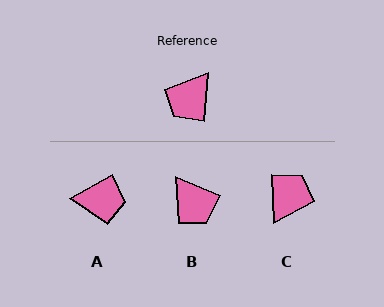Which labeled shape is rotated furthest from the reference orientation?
C, about 173 degrees away.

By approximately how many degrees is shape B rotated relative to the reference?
Approximately 72 degrees counter-clockwise.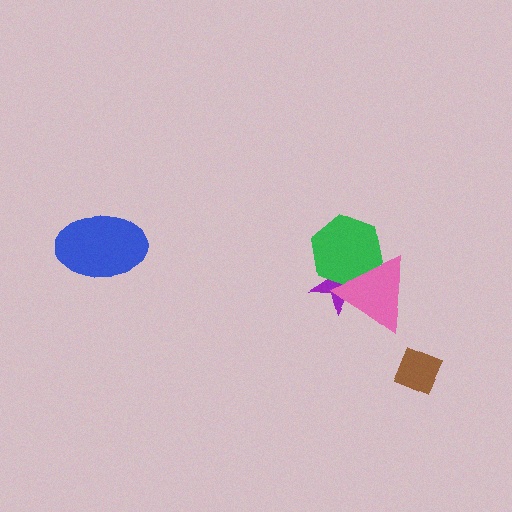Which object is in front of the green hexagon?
The pink triangle is in front of the green hexagon.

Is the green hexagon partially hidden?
Yes, it is partially covered by another shape.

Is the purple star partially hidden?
Yes, it is partially covered by another shape.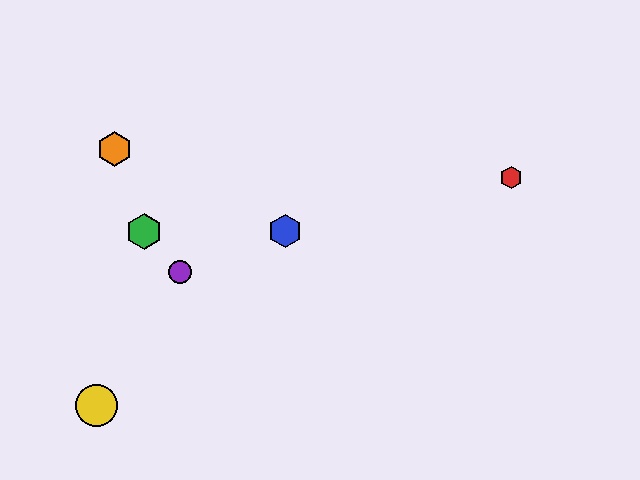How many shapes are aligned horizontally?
2 shapes (the blue hexagon, the green hexagon) are aligned horizontally.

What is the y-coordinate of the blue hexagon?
The blue hexagon is at y≈231.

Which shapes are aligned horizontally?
The blue hexagon, the green hexagon are aligned horizontally.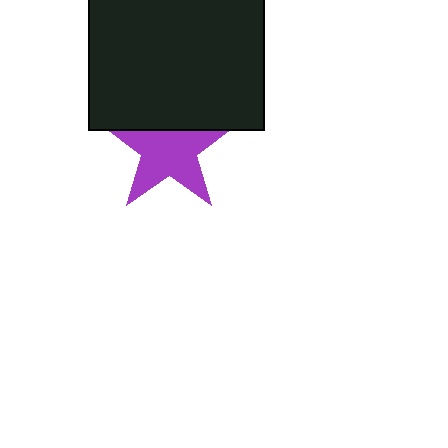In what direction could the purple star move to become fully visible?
The purple star could move down. That would shift it out from behind the black square entirely.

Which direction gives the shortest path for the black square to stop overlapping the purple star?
Moving up gives the shortest separation.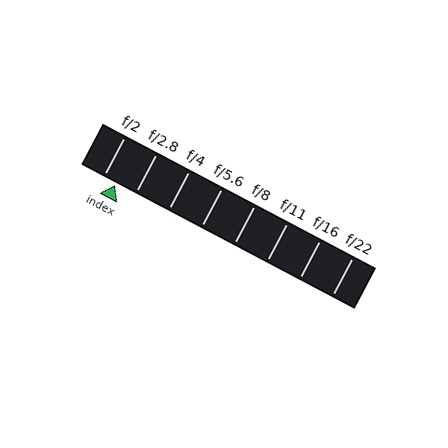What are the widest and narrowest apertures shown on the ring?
The widest aperture shown is f/2 and the narrowest is f/22.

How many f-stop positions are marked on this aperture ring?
There are 8 f-stop positions marked.